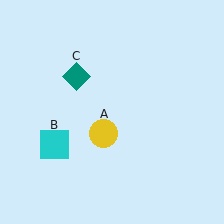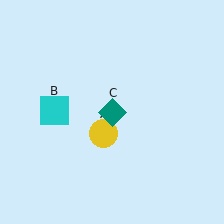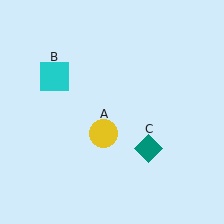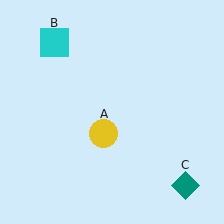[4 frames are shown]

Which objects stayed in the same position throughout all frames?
Yellow circle (object A) remained stationary.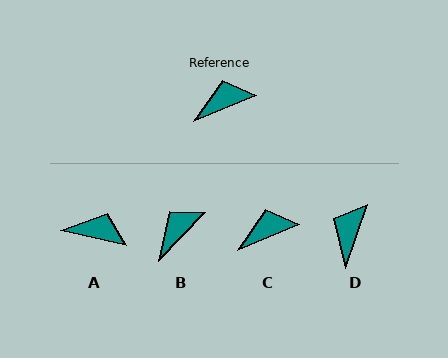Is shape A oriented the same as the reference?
No, it is off by about 36 degrees.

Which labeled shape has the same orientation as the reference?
C.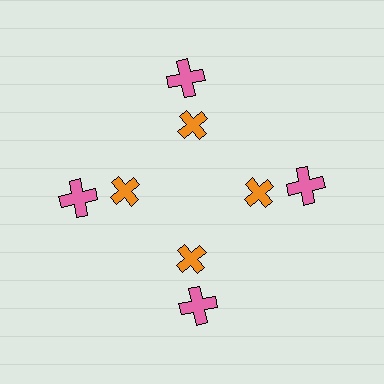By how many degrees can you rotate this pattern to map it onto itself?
The pattern maps onto itself every 90 degrees of rotation.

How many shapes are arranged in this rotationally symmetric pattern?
There are 8 shapes, arranged in 4 groups of 2.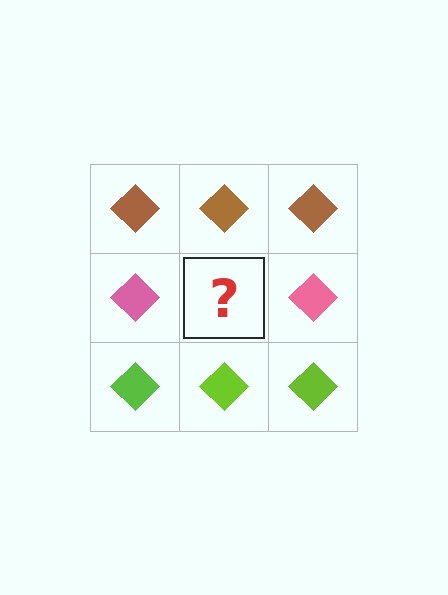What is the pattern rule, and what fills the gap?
The rule is that each row has a consistent color. The gap should be filled with a pink diamond.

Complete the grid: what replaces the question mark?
The question mark should be replaced with a pink diamond.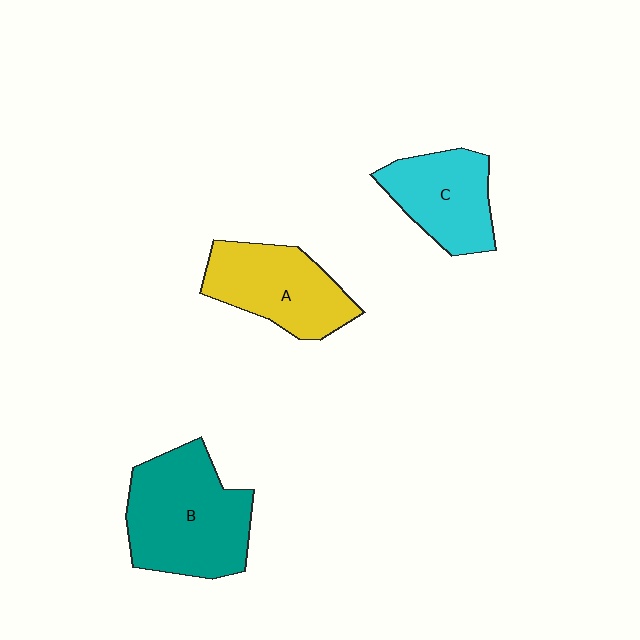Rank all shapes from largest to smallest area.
From largest to smallest: B (teal), A (yellow), C (cyan).